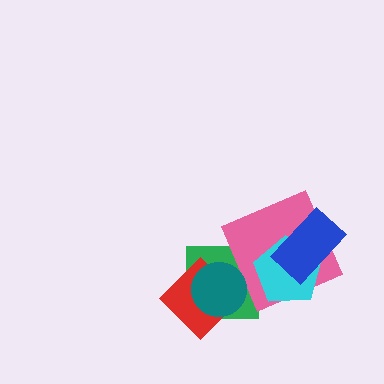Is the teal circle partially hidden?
No, no other shape covers it.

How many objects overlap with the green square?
3 objects overlap with the green square.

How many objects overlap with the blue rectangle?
2 objects overlap with the blue rectangle.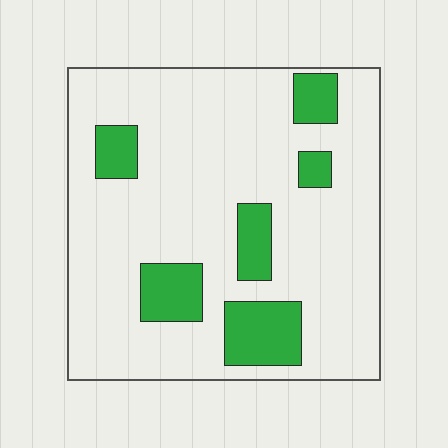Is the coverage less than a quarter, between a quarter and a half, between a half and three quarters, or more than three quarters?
Less than a quarter.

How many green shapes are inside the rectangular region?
6.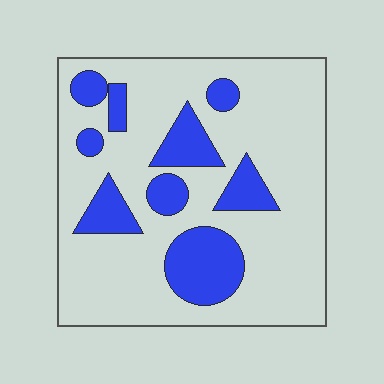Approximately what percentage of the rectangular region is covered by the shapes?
Approximately 25%.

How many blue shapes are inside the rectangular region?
9.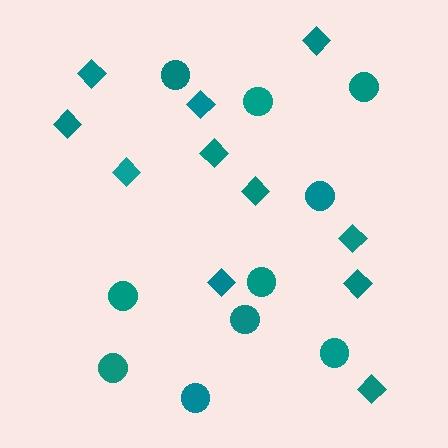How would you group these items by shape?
There are 2 groups: one group of circles (10) and one group of diamonds (11).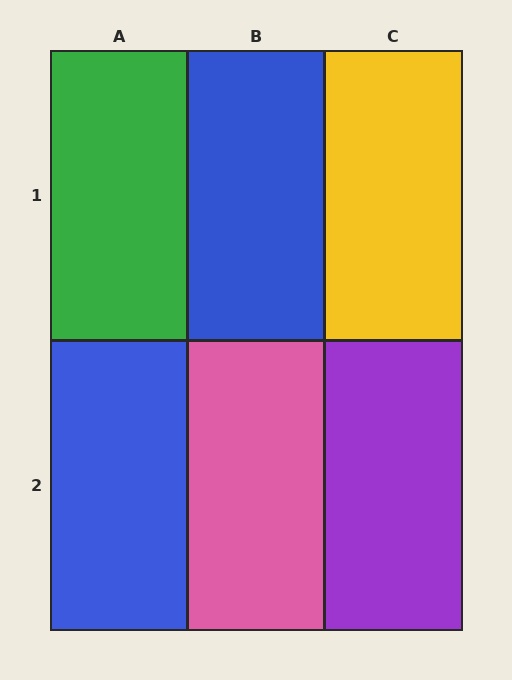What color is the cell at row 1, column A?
Green.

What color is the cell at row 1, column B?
Blue.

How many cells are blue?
2 cells are blue.